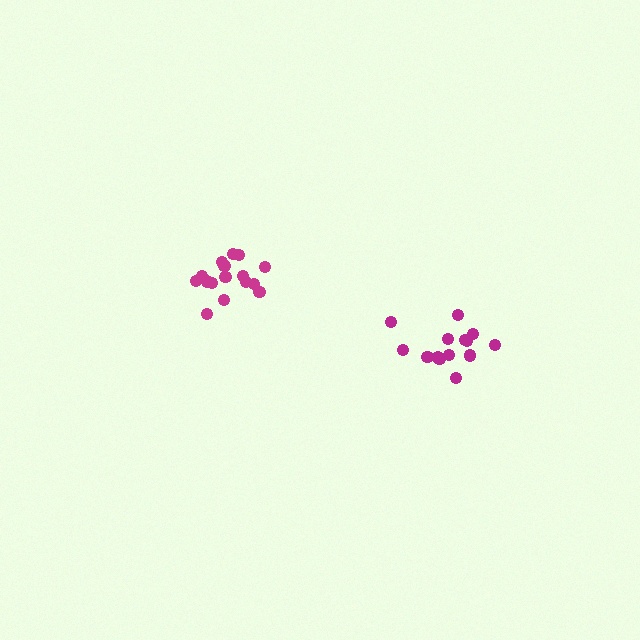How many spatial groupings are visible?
There are 2 spatial groupings.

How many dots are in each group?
Group 1: 16 dots, Group 2: 14 dots (30 total).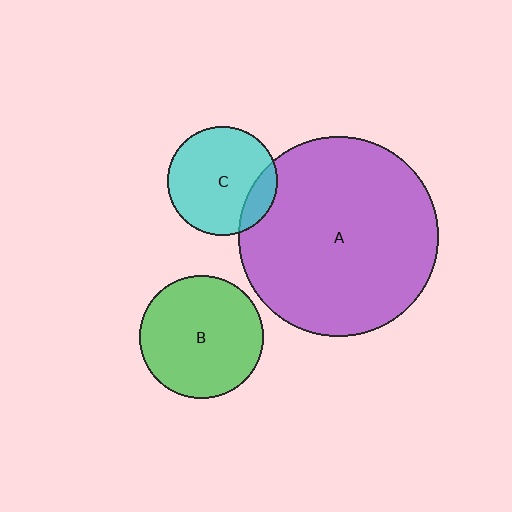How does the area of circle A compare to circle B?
Approximately 2.6 times.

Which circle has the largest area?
Circle A (purple).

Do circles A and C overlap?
Yes.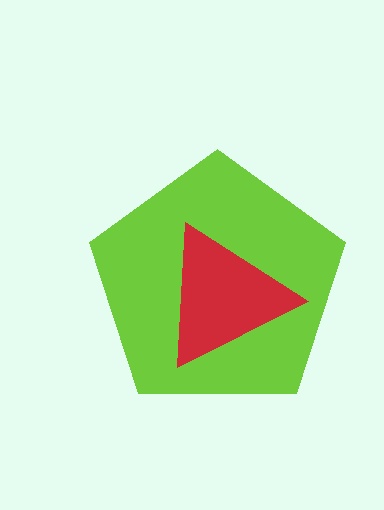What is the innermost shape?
The red triangle.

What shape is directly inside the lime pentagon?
The red triangle.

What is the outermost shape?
The lime pentagon.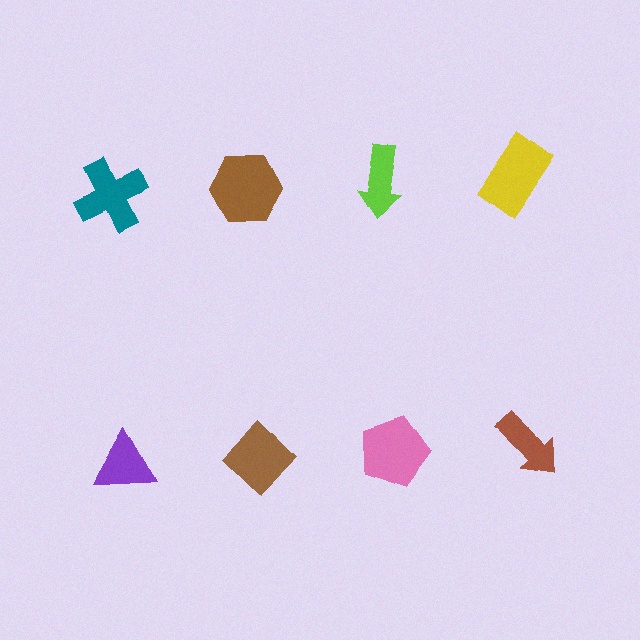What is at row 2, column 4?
A brown arrow.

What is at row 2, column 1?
A purple triangle.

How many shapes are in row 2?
4 shapes.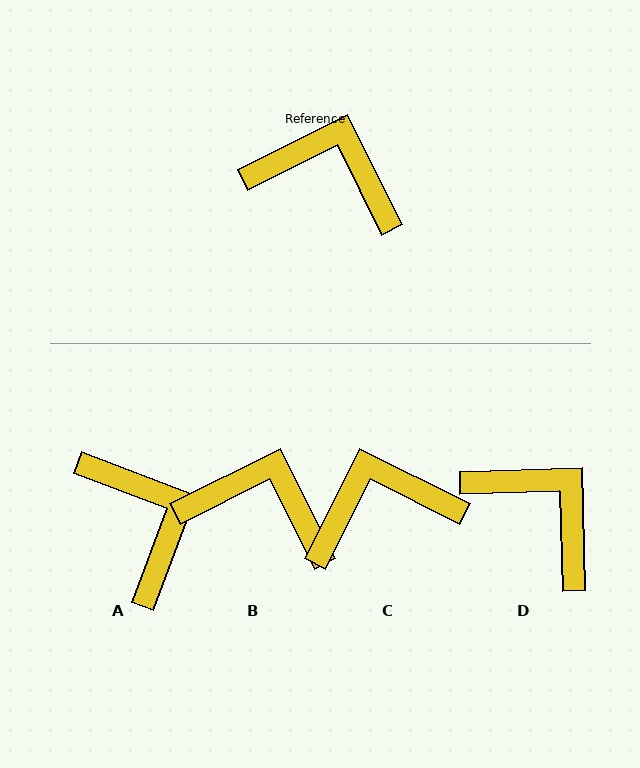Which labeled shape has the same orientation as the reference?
B.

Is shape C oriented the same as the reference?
No, it is off by about 37 degrees.